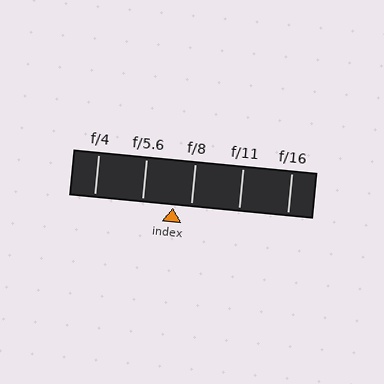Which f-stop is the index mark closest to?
The index mark is closest to f/8.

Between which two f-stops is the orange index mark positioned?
The index mark is between f/5.6 and f/8.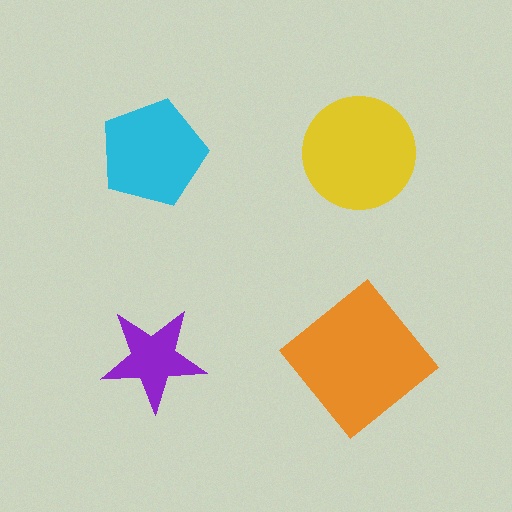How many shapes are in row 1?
2 shapes.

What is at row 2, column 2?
An orange diamond.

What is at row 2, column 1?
A purple star.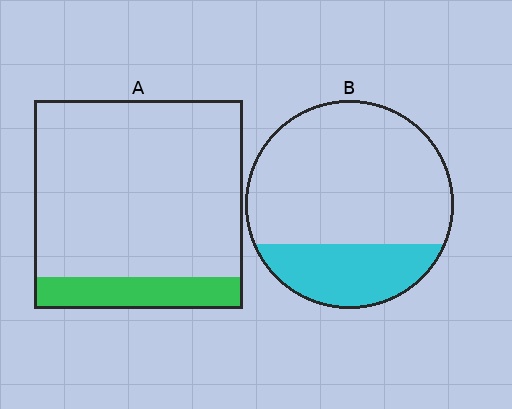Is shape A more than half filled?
No.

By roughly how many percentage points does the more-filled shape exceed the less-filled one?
By roughly 10 percentage points (B over A).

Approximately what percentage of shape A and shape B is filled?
A is approximately 15% and B is approximately 25%.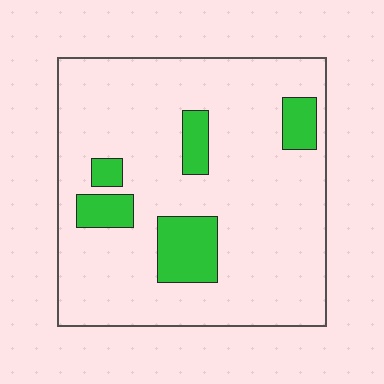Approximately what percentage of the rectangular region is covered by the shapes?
Approximately 15%.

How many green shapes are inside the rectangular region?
5.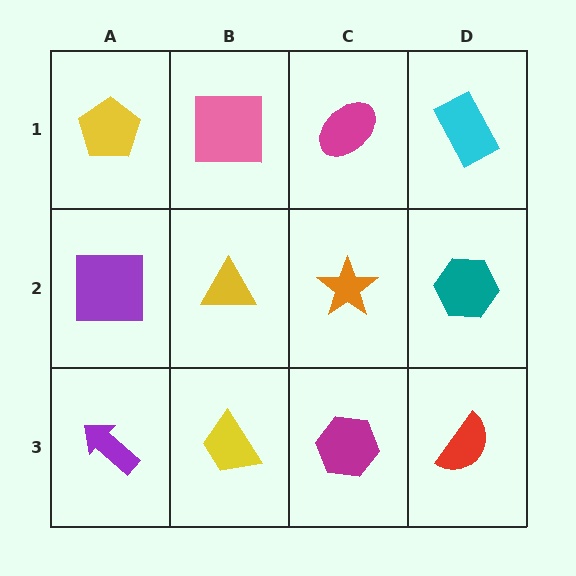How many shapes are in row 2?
4 shapes.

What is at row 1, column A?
A yellow pentagon.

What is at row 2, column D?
A teal hexagon.